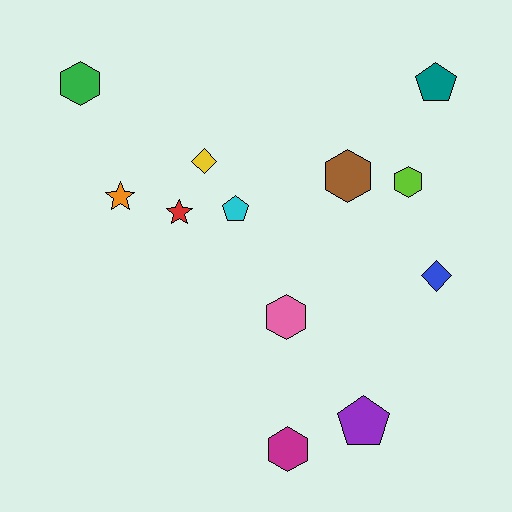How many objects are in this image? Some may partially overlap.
There are 12 objects.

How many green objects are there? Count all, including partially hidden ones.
There is 1 green object.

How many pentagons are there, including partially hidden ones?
There are 3 pentagons.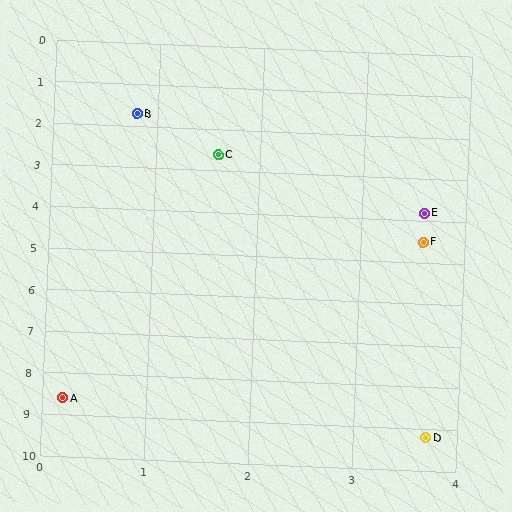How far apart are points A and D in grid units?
Points A and D are about 3.6 grid units apart.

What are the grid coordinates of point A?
Point A is at approximately (0.2, 8.6).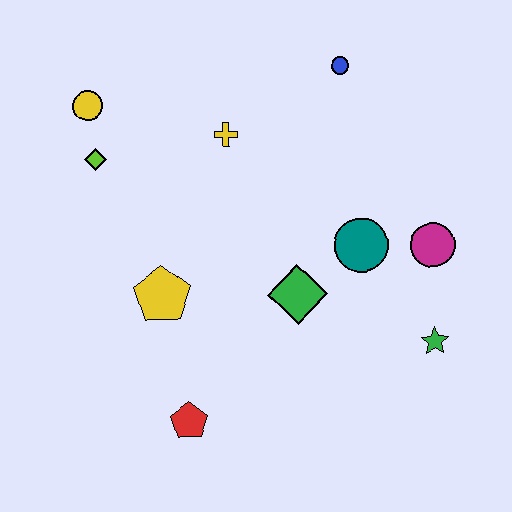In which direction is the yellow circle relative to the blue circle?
The yellow circle is to the left of the blue circle.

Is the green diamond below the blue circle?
Yes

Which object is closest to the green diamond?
The teal circle is closest to the green diamond.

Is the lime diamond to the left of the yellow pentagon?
Yes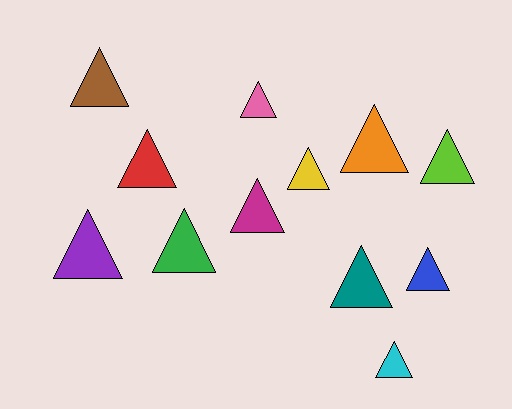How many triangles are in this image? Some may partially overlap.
There are 12 triangles.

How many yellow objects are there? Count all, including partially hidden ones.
There is 1 yellow object.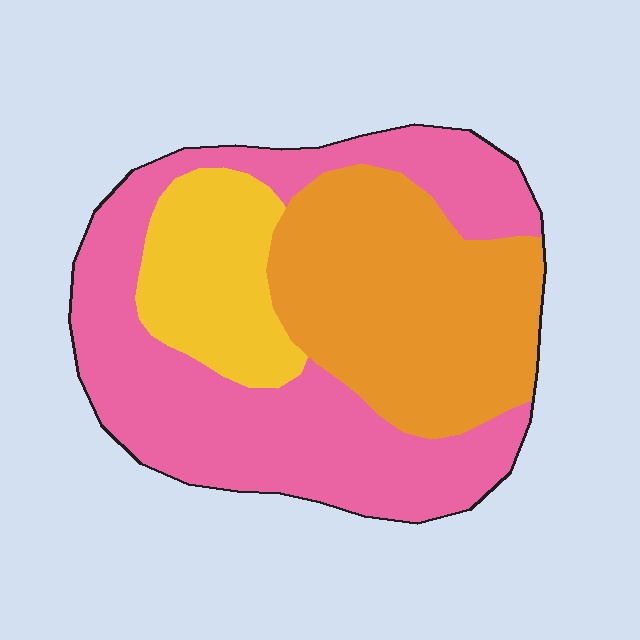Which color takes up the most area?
Pink, at roughly 50%.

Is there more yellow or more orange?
Orange.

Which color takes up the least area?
Yellow, at roughly 15%.